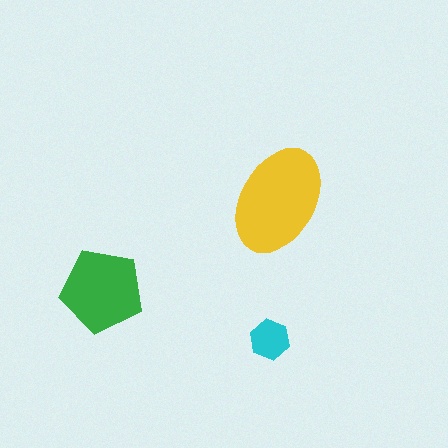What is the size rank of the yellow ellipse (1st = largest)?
1st.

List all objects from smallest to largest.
The cyan hexagon, the green pentagon, the yellow ellipse.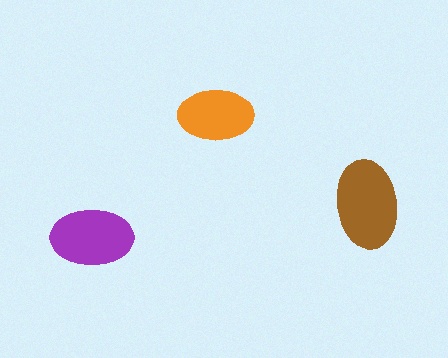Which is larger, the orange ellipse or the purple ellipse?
The purple one.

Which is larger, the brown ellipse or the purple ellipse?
The brown one.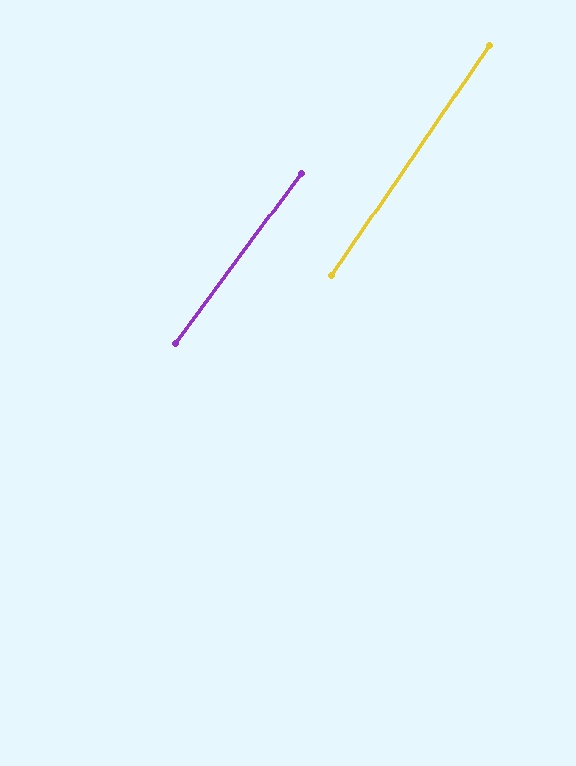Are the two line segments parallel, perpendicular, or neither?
Parallel — their directions differ by only 1.9°.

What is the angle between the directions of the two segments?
Approximately 2 degrees.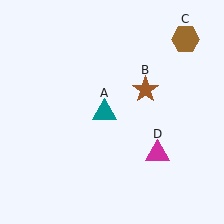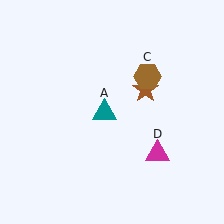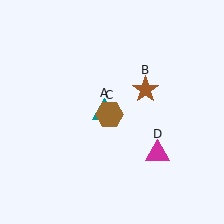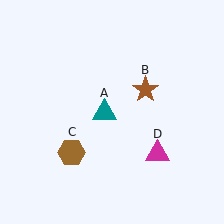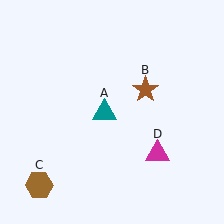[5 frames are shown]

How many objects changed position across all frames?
1 object changed position: brown hexagon (object C).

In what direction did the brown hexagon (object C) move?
The brown hexagon (object C) moved down and to the left.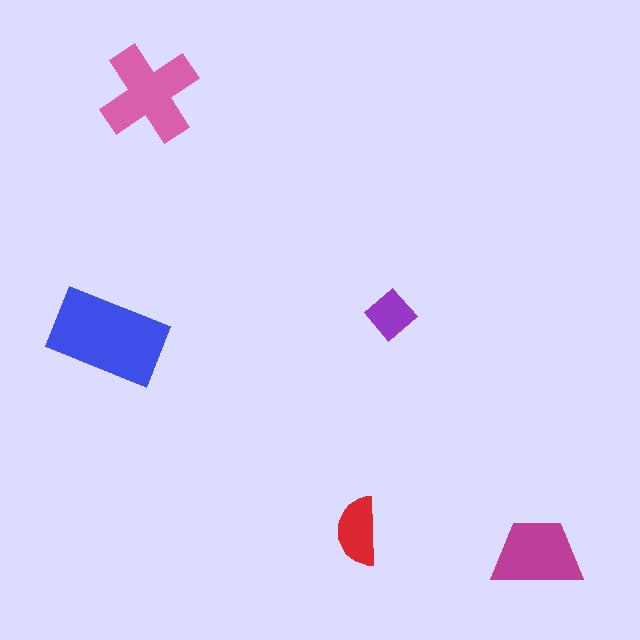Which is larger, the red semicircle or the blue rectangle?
The blue rectangle.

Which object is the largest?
The blue rectangle.